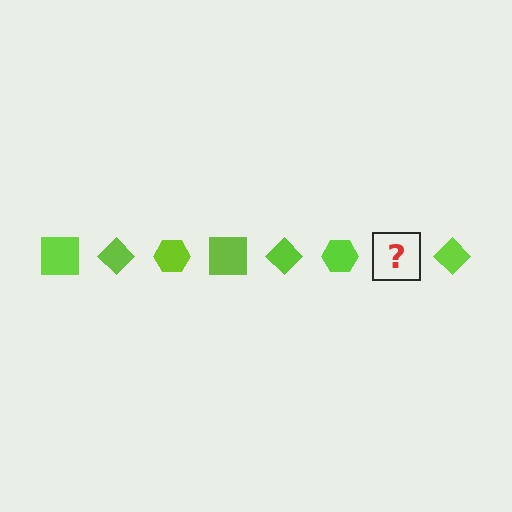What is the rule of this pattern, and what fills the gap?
The rule is that the pattern cycles through square, diamond, hexagon shapes in lime. The gap should be filled with a lime square.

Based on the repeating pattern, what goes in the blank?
The blank should be a lime square.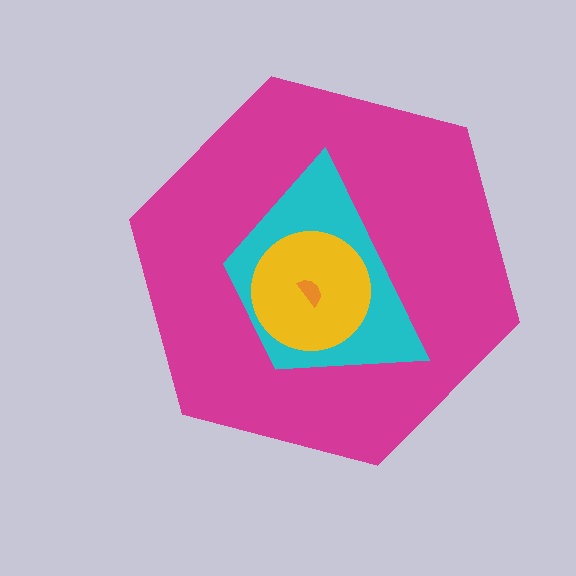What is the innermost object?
The orange semicircle.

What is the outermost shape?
The magenta hexagon.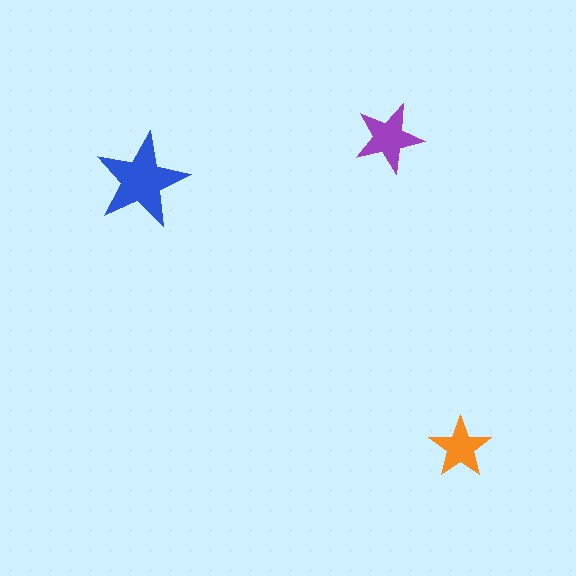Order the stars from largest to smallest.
the blue one, the purple one, the orange one.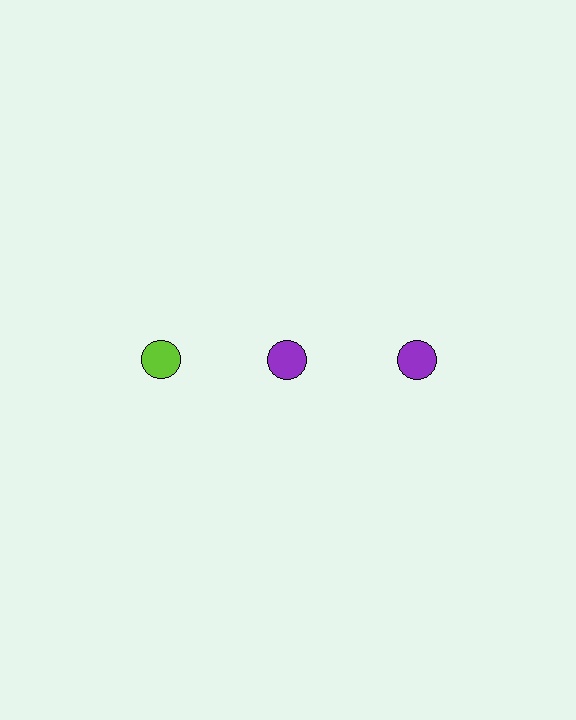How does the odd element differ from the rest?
It has a different color: lime instead of purple.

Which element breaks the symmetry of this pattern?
The lime circle in the top row, leftmost column breaks the symmetry. All other shapes are purple circles.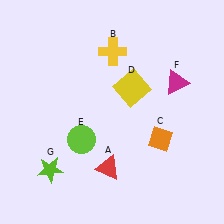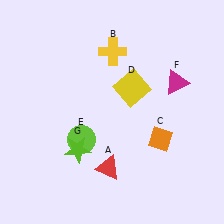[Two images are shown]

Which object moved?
The lime star (G) moved right.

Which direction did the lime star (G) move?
The lime star (G) moved right.